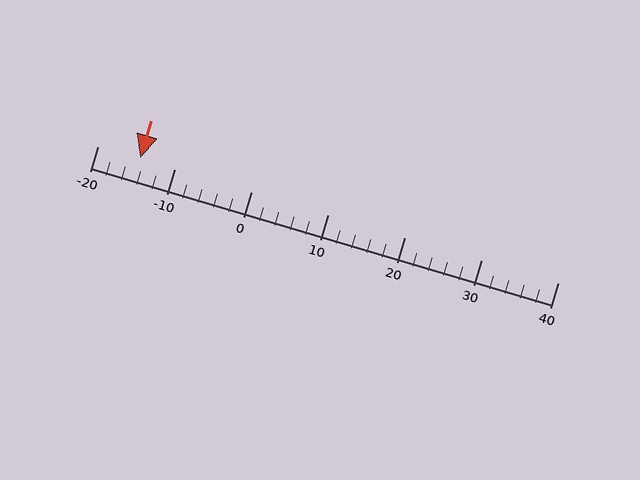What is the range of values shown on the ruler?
The ruler shows values from -20 to 40.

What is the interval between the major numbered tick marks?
The major tick marks are spaced 10 units apart.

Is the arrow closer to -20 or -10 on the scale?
The arrow is closer to -10.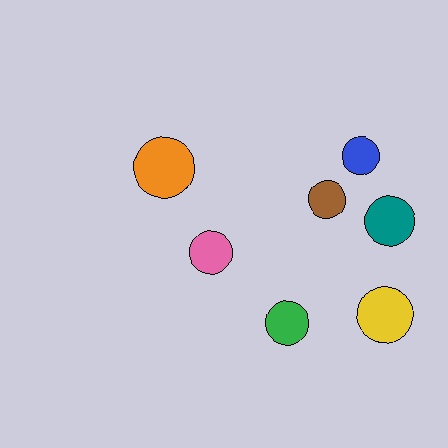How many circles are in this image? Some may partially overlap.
There are 7 circles.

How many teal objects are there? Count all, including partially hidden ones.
There is 1 teal object.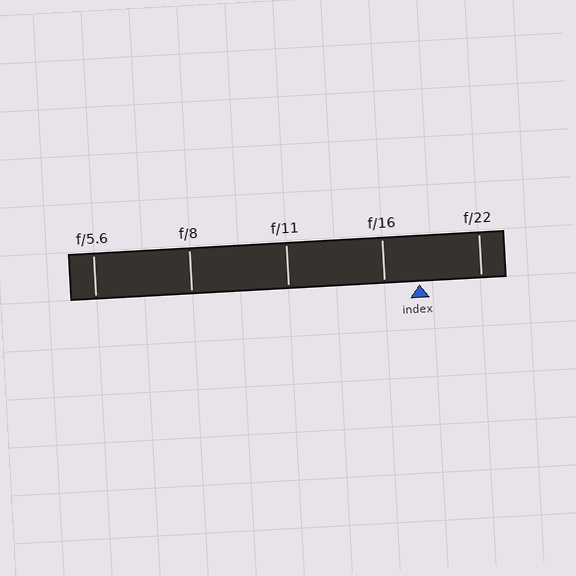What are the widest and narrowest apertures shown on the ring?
The widest aperture shown is f/5.6 and the narrowest is f/22.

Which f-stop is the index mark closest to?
The index mark is closest to f/16.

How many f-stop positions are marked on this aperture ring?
There are 5 f-stop positions marked.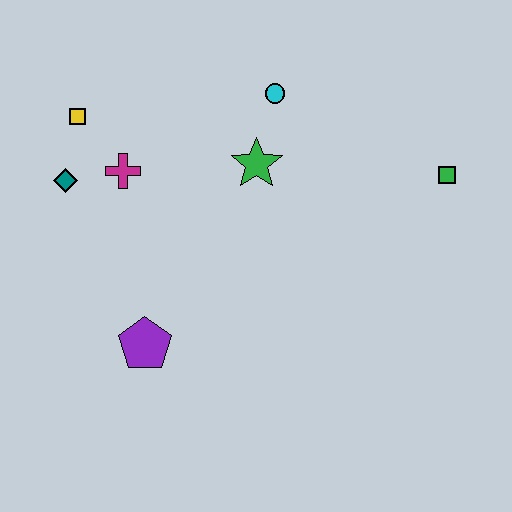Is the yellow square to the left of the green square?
Yes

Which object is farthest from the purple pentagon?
The green square is farthest from the purple pentagon.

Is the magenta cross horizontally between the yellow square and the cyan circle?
Yes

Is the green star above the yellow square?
No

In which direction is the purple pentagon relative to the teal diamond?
The purple pentagon is below the teal diamond.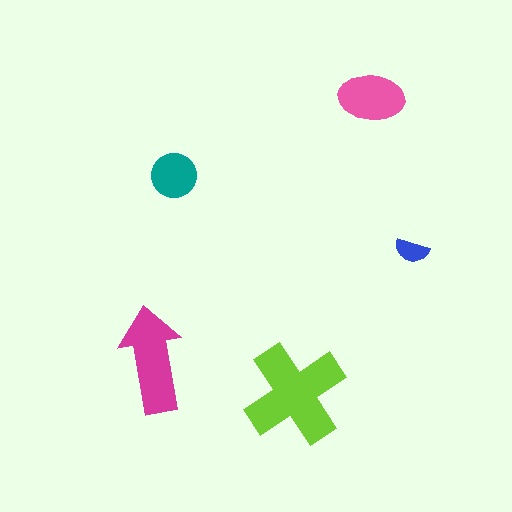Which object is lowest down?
The lime cross is bottommost.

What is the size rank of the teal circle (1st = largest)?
4th.